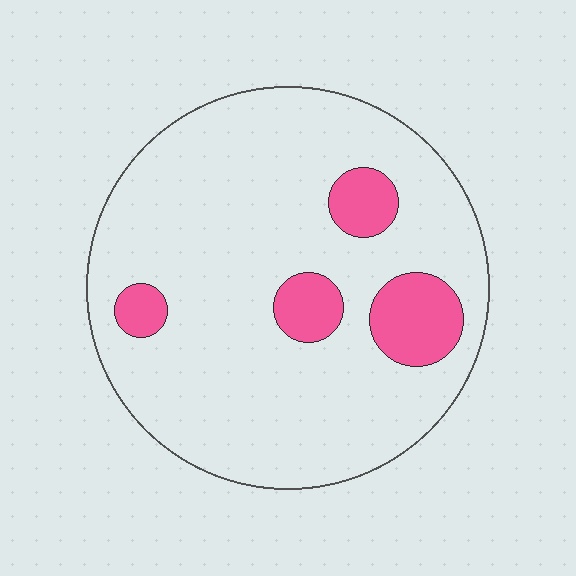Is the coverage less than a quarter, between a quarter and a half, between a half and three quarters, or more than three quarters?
Less than a quarter.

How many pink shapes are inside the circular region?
4.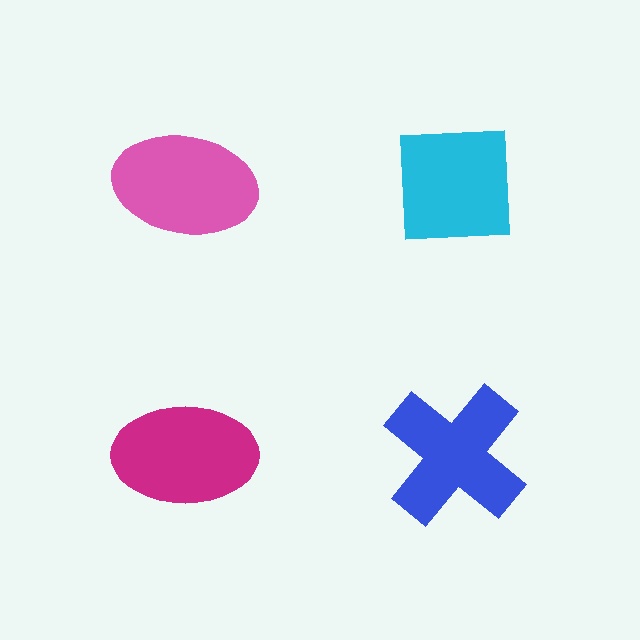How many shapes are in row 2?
2 shapes.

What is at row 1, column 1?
A pink ellipse.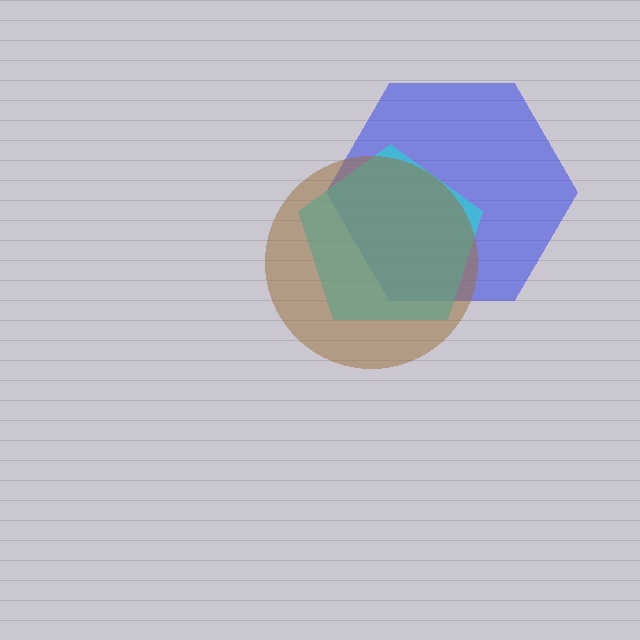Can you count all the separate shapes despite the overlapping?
Yes, there are 3 separate shapes.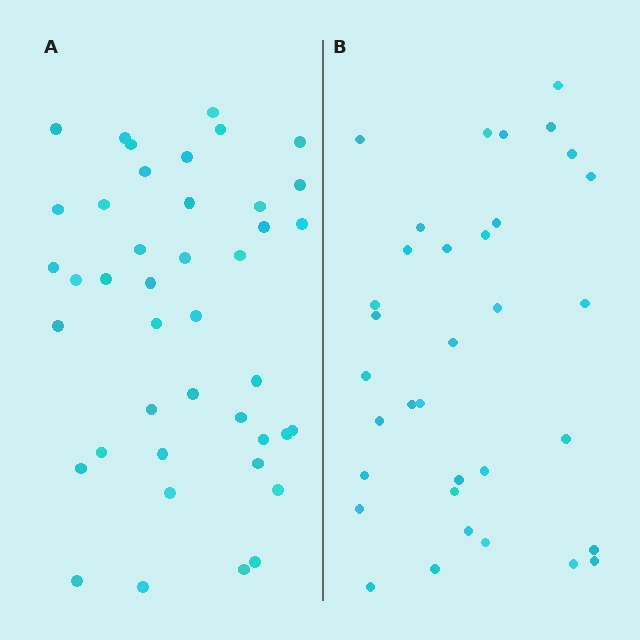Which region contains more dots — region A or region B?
Region A (the left region) has more dots.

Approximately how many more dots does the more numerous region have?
Region A has roughly 8 or so more dots than region B.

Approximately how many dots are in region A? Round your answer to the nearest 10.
About 40 dots. (The exact count is 42, which rounds to 40.)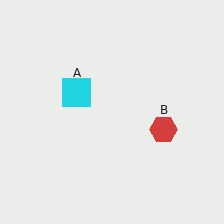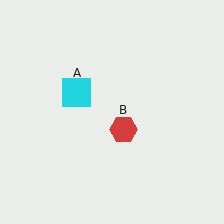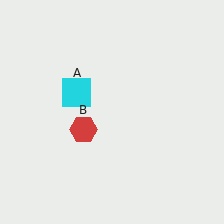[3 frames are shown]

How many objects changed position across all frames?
1 object changed position: red hexagon (object B).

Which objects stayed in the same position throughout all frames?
Cyan square (object A) remained stationary.